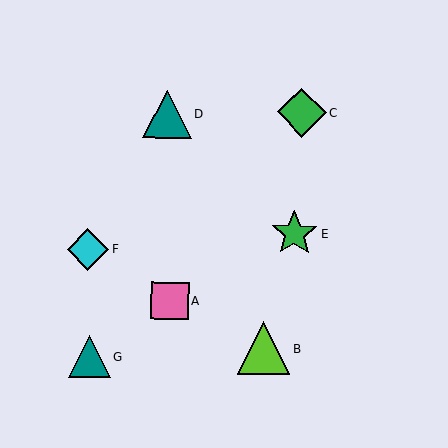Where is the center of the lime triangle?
The center of the lime triangle is at (264, 348).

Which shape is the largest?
The lime triangle (labeled B) is the largest.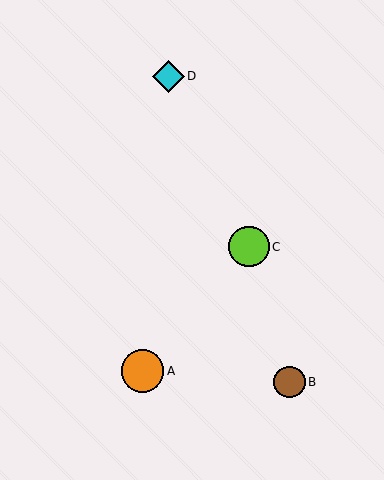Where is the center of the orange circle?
The center of the orange circle is at (143, 371).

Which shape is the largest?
The orange circle (labeled A) is the largest.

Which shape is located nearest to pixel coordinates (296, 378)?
The brown circle (labeled B) at (290, 382) is nearest to that location.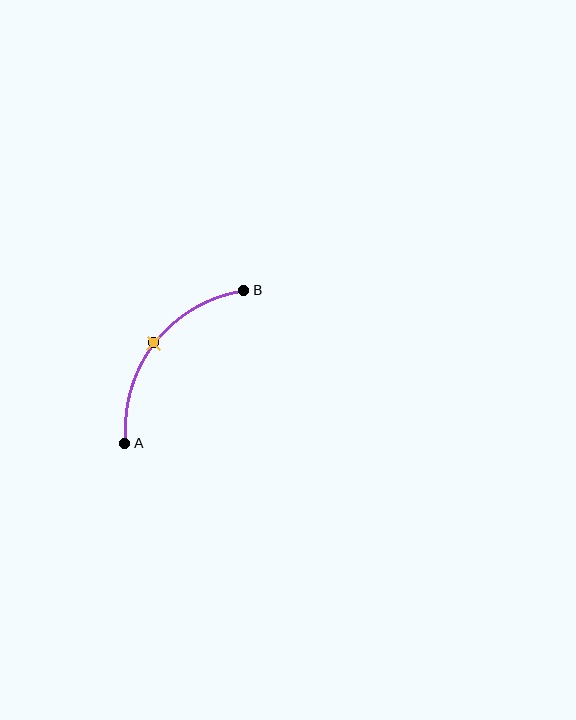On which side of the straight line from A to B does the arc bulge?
The arc bulges above and to the left of the straight line connecting A and B.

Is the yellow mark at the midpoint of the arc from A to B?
Yes. The yellow mark lies on the arc at equal arc-length from both A and B — it is the arc midpoint.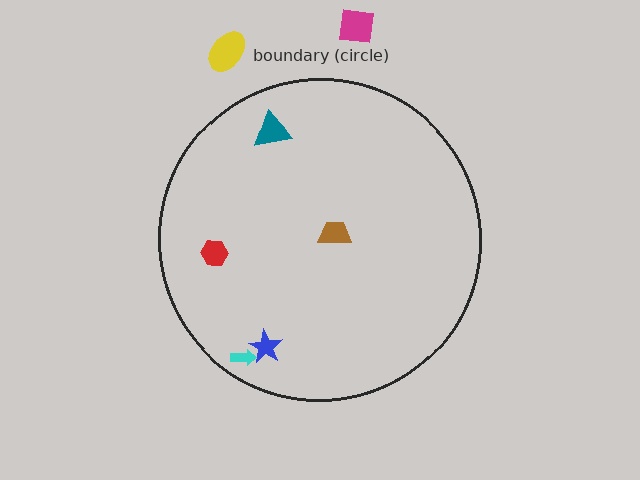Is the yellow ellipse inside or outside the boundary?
Outside.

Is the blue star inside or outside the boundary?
Inside.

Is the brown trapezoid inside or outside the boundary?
Inside.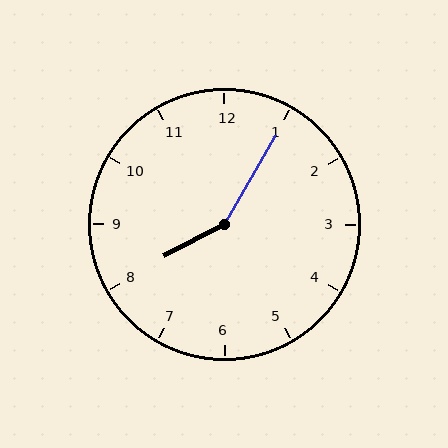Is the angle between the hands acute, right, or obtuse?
It is obtuse.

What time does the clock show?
8:05.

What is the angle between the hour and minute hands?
Approximately 148 degrees.